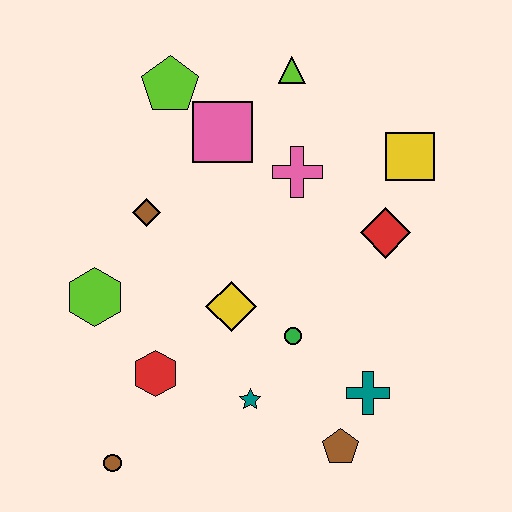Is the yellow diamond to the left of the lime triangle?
Yes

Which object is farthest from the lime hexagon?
The yellow square is farthest from the lime hexagon.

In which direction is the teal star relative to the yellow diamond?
The teal star is below the yellow diamond.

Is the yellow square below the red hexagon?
No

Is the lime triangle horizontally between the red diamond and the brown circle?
Yes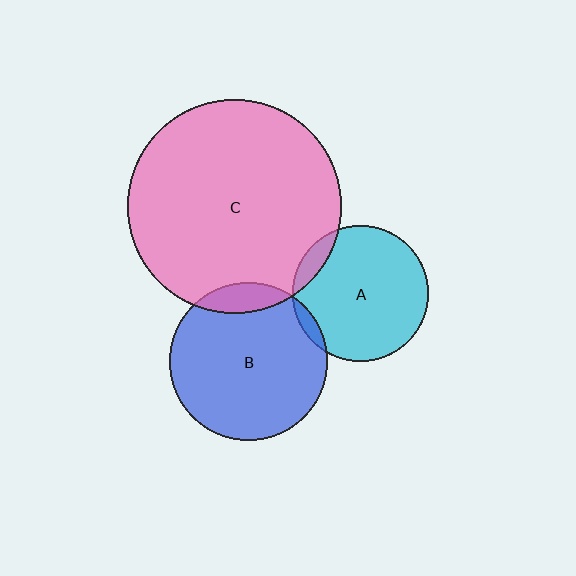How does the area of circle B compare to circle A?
Approximately 1.3 times.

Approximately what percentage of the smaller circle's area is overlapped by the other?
Approximately 5%.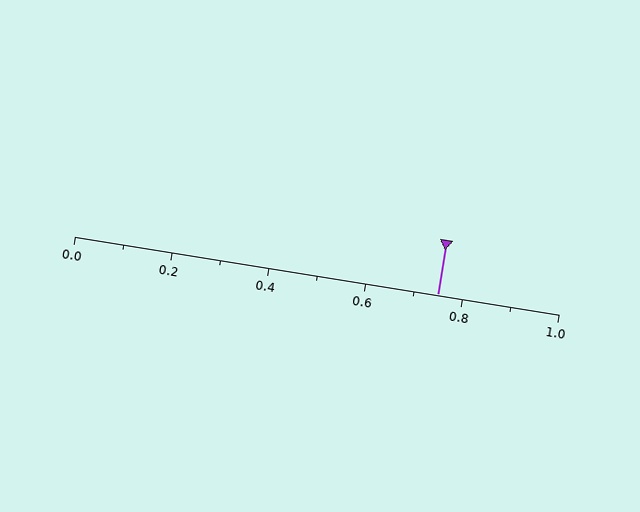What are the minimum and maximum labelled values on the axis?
The axis runs from 0.0 to 1.0.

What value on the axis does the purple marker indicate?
The marker indicates approximately 0.75.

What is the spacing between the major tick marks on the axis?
The major ticks are spaced 0.2 apart.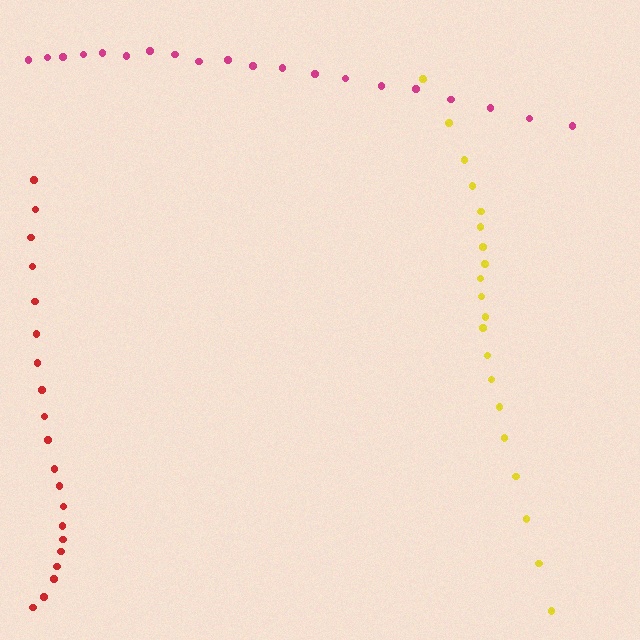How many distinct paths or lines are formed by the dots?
There are 3 distinct paths.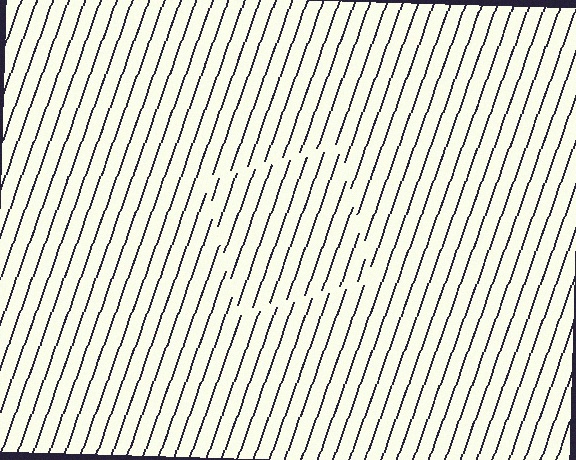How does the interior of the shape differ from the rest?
The interior of the shape contains the same grating, shifted by half a period — the contour is defined by the phase discontinuity where line-ends from the inner and outer gratings abut.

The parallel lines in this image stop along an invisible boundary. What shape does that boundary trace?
An illusory square. The interior of the shape contains the same grating, shifted by half a period — the contour is defined by the phase discontinuity where line-ends from the inner and outer gratings abut.